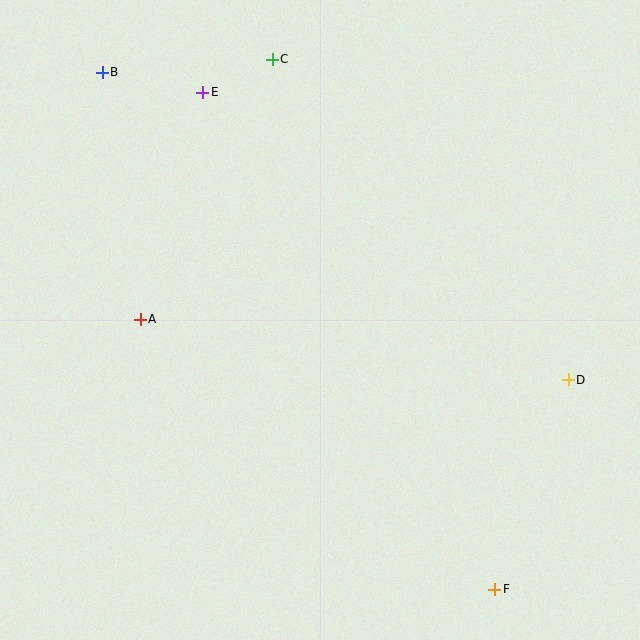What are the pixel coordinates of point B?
Point B is at (102, 72).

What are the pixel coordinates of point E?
Point E is at (203, 92).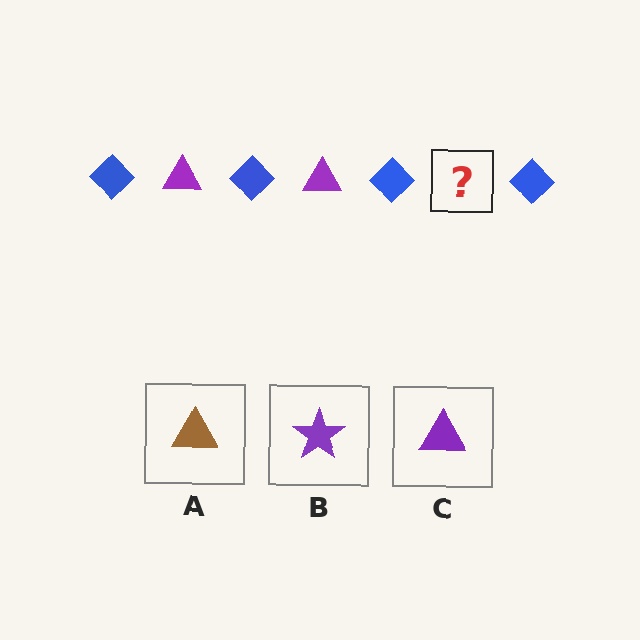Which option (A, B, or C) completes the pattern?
C.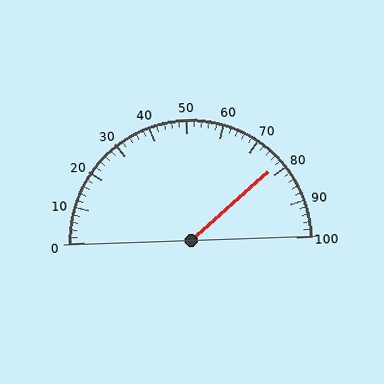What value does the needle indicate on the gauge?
The needle indicates approximately 78.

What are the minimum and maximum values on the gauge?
The gauge ranges from 0 to 100.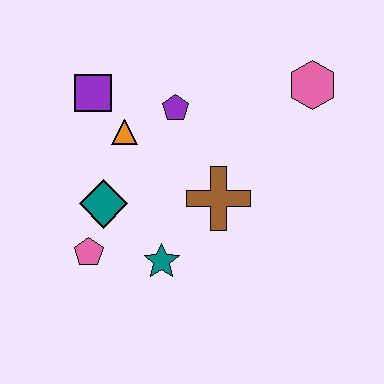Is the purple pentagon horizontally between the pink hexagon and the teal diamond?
Yes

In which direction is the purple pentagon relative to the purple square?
The purple pentagon is to the right of the purple square.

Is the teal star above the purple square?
No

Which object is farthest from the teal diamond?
The pink hexagon is farthest from the teal diamond.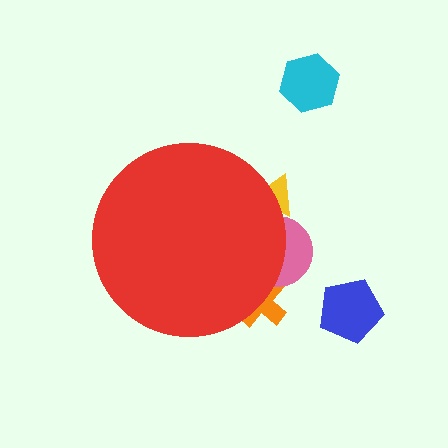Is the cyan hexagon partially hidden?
No, the cyan hexagon is fully visible.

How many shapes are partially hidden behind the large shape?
3 shapes are partially hidden.